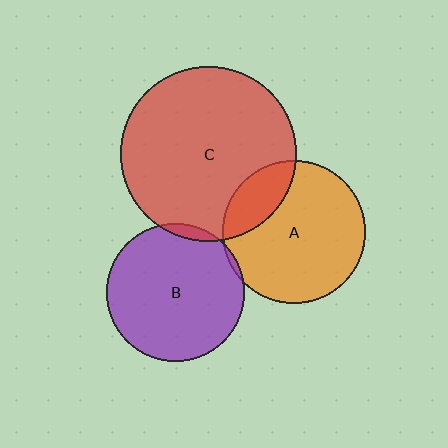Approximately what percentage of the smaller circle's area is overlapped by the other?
Approximately 20%.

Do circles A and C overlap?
Yes.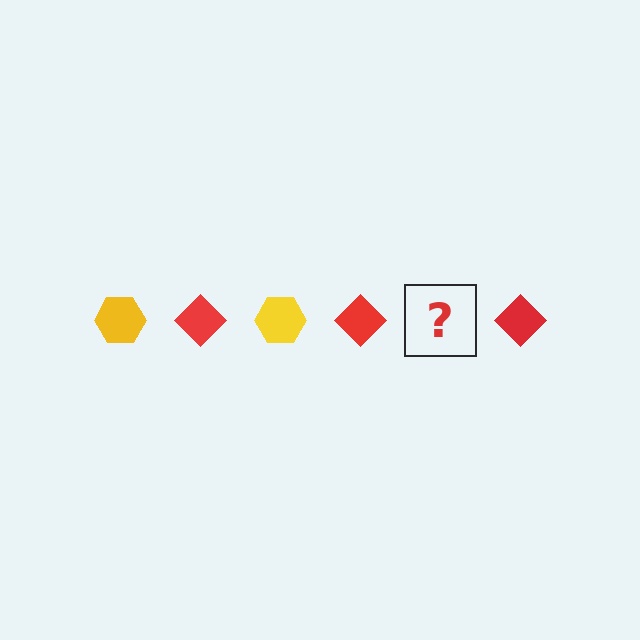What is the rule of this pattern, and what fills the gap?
The rule is that the pattern alternates between yellow hexagon and red diamond. The gap should be filled with a yellow hexagon.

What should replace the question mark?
The question mark should be replaced with a yellow hexagon.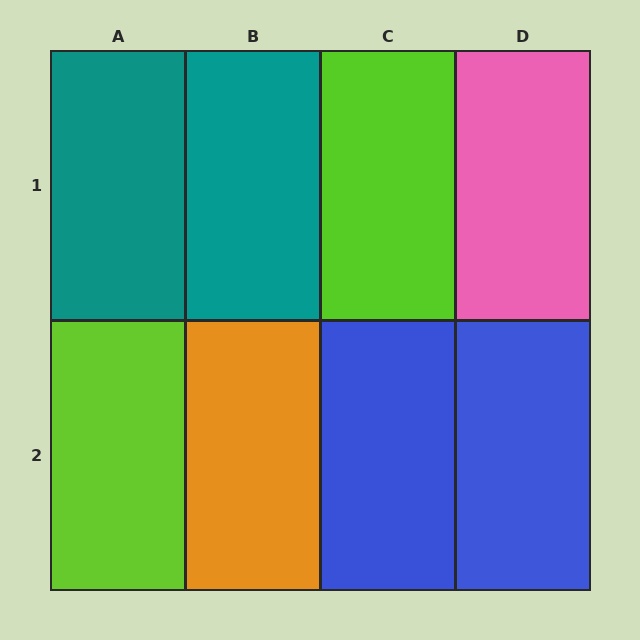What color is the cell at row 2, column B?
Orange.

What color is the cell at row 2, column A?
Lime.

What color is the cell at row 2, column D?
Blue.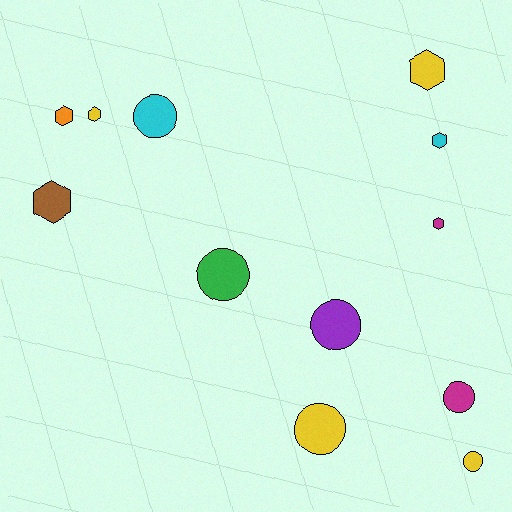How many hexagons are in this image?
There are 6 hexagons.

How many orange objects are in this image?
There is 1 orange object.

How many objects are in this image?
There are 12 objects.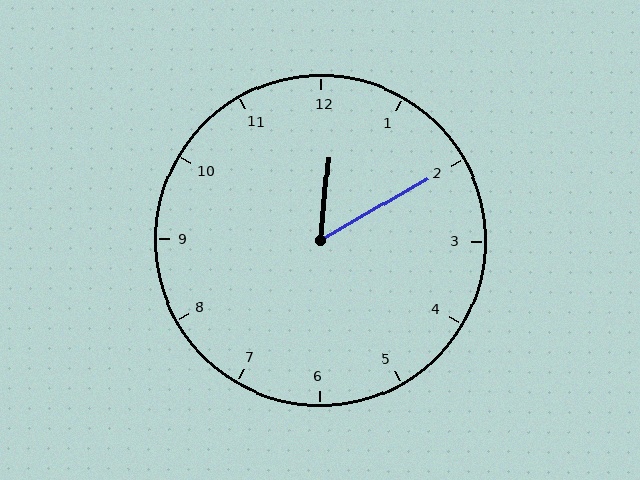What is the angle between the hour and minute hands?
Approximately 55 degrees.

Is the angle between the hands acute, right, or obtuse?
It is acute.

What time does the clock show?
12:10.